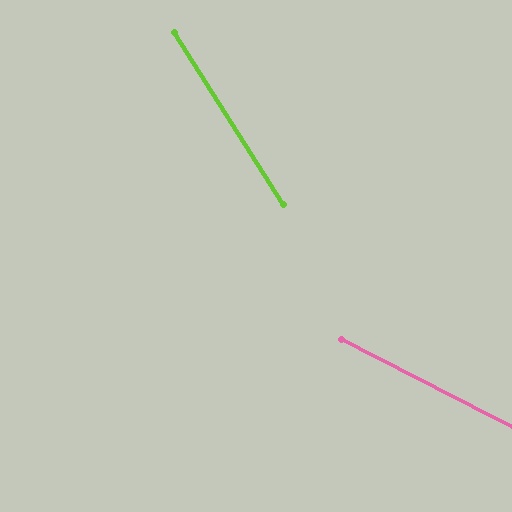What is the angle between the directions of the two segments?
Approximately 31 degrees.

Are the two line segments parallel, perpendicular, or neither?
Neither parallel nor perpendicular — they differ by about 31°.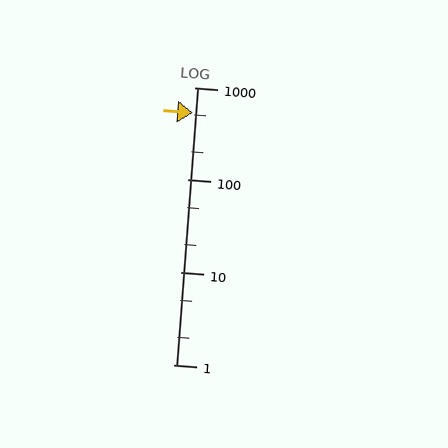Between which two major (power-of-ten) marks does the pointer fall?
The pointer is between 100 and 1000.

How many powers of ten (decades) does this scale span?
The scale spans 3 decades, from 1 to 1000.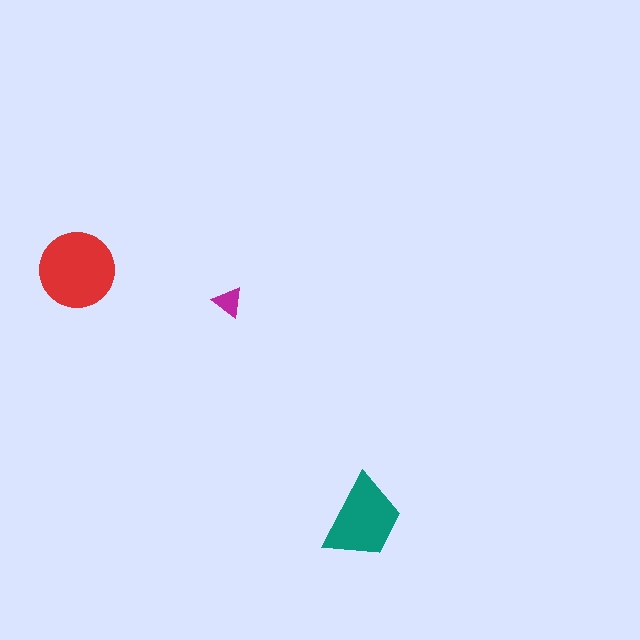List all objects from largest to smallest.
The red circle, the teal trapezoid, the magenta triangle.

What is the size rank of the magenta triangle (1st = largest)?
3rd.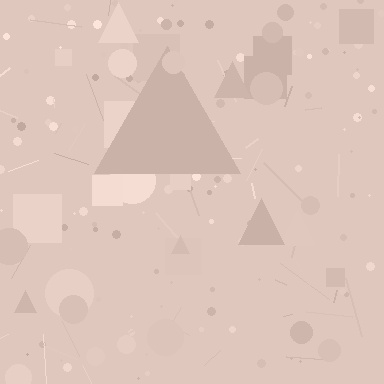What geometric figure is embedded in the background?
A triangle is embedded in the background.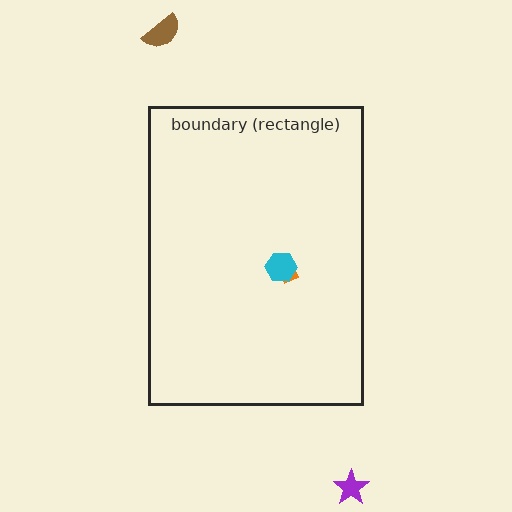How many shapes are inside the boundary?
2 inside, 2 outside.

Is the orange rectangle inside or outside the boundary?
Inside.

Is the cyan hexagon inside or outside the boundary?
Inside.